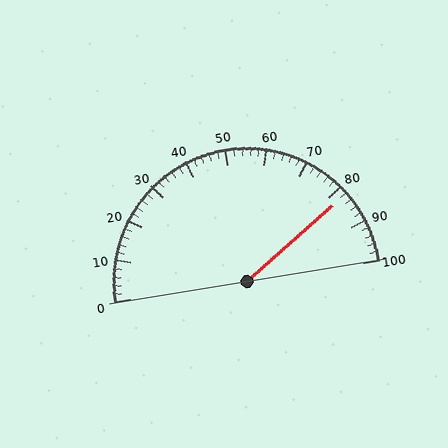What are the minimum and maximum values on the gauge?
The gauge ranges from 0 to 100.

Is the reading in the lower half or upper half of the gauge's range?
The reading is in the upper half of the range (0 to 100).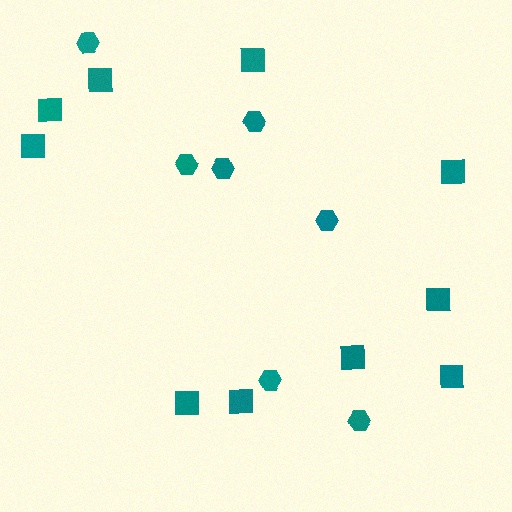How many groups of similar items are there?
There are 2 groups: one group of hexagons (7) and one group of squares (10).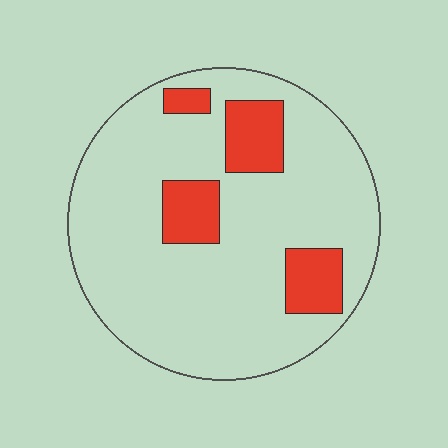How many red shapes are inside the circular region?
4.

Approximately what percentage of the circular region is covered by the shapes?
Approximately 15%.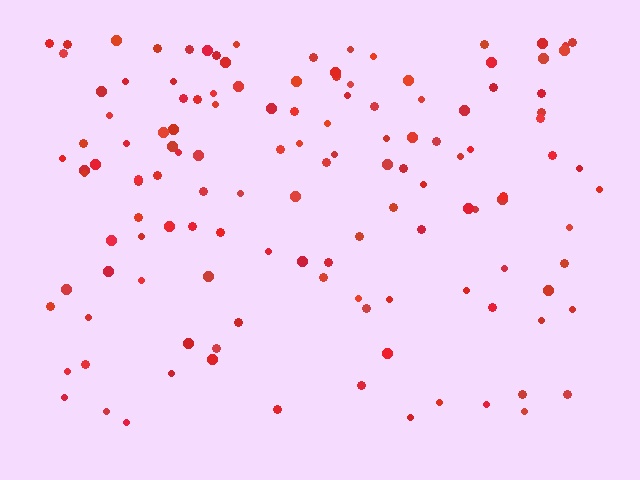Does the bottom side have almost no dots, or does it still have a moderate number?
Still a moderate number, just noticeably fewer than the top.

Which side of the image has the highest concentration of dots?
The top.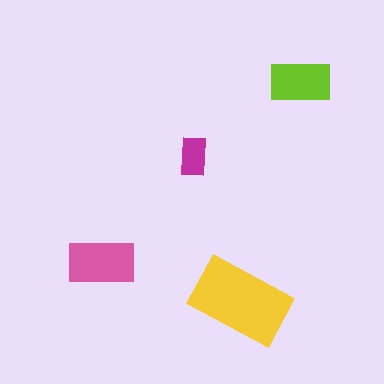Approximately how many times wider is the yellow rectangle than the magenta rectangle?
About 2.5 times wider.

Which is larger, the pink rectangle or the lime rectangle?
The pink one.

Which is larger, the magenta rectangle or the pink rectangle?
The pink one.